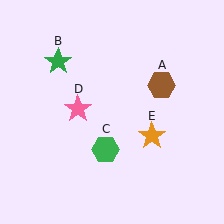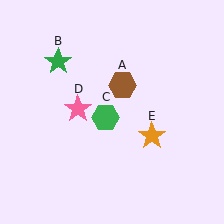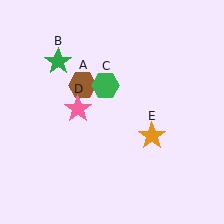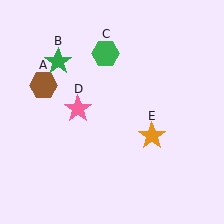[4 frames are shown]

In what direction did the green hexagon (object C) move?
The green hexagon (object C) moved up.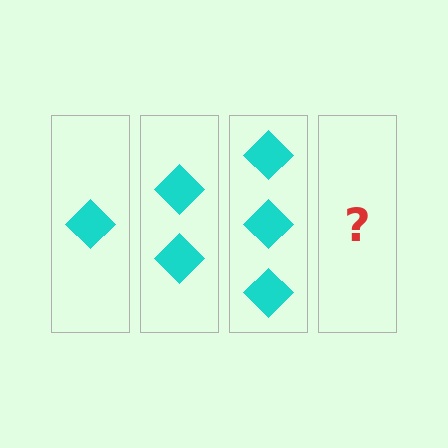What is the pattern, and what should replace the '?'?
The pattern is that each step adds one more diamond. The '?' should be 4 diamonds.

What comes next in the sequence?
The next element should be 4 diamonds.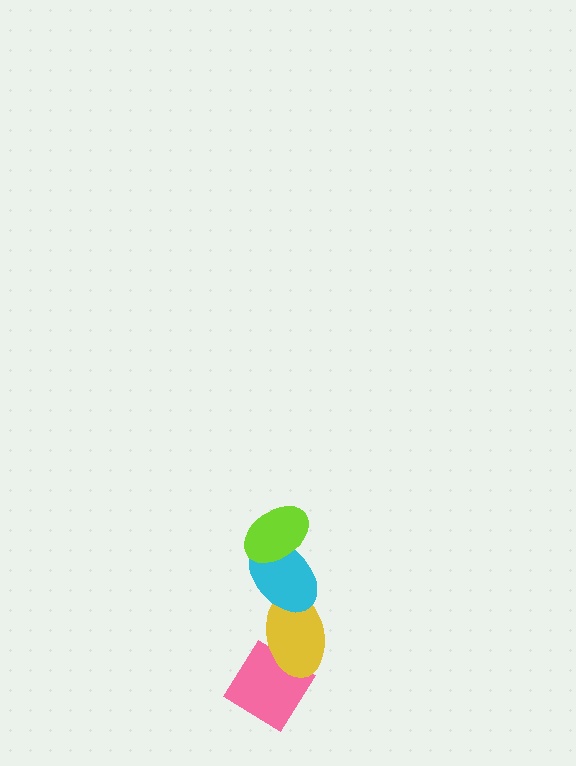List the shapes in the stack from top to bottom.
From top to bottom: the lime ellipse, the cyan ellipse, the yellow ellipse, the pink diamond.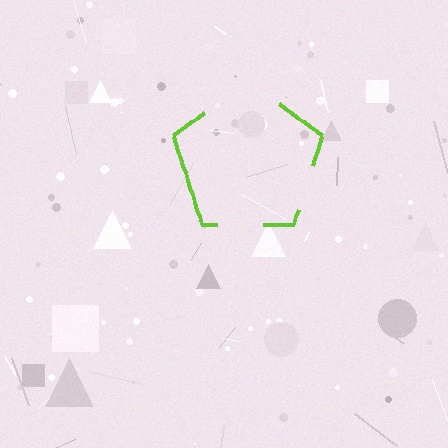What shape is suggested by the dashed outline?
The dashed outline suggests a pentagon.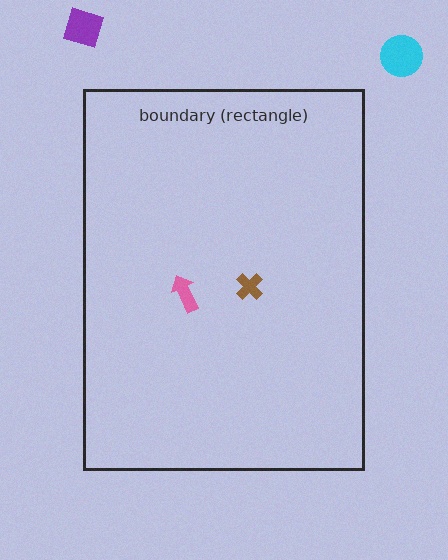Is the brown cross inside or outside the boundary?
Inside.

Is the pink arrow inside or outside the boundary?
Inside.